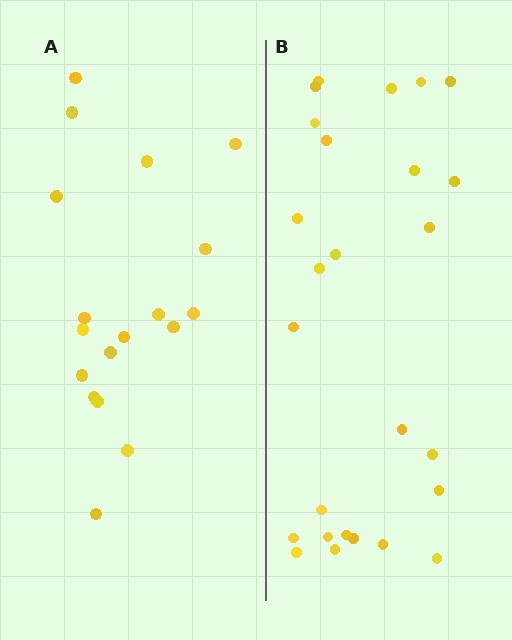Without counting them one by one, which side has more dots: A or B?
Region B (the right region) has more dots.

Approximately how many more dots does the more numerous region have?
Region B has roughly 8 or so more dots than region A.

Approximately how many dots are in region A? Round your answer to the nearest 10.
About 20 dots. (The exact count is 18, which rounds to 20.)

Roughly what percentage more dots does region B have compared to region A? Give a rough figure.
About 45% more.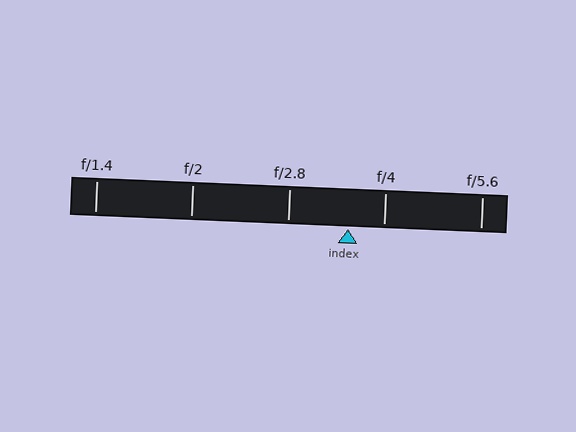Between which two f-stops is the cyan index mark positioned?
The index mark is between f/2.8 and f/4.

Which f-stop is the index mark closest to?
The index mark is closest to f/4.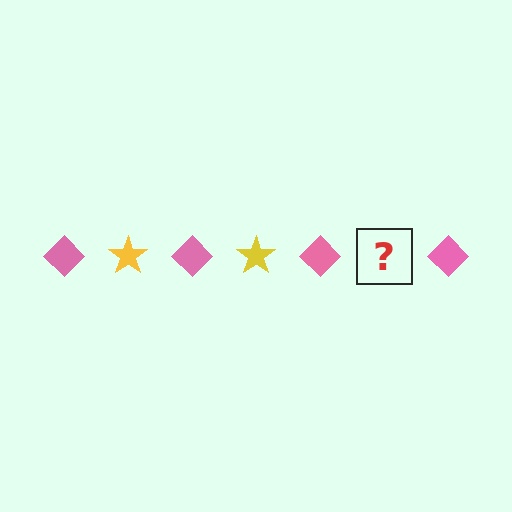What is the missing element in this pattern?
The missing element is a yellow star.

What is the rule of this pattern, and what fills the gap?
The rule is that the pattern alternates between pink diamond and yellow star. The gap should be filled with a yellow star.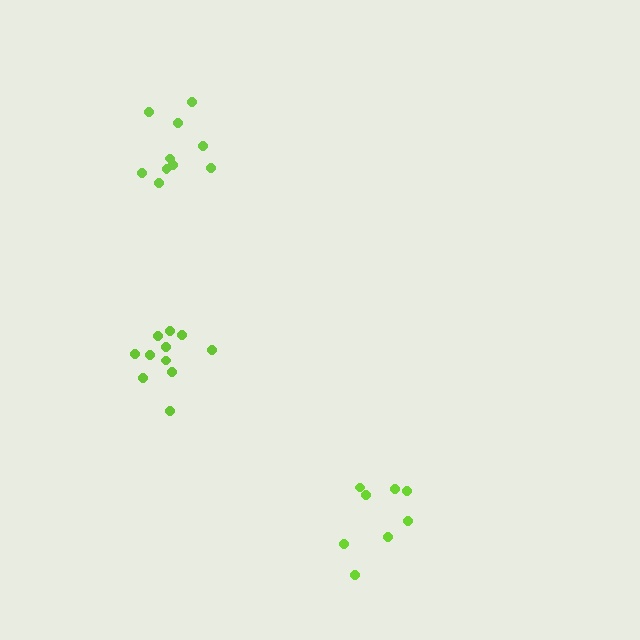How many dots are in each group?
Group 1: 8 dots, Group 2: 11 dots, Group 3: 10 dots (29 total).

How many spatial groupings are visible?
There are 3 spatial groupings.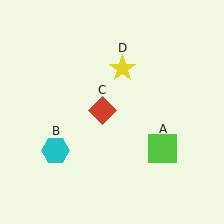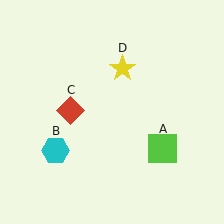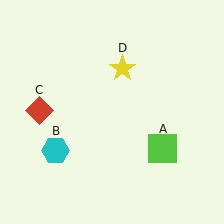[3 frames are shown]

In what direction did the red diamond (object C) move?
The red diamond (object C) moved left.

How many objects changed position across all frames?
1 object changed position: red diamond (object C).